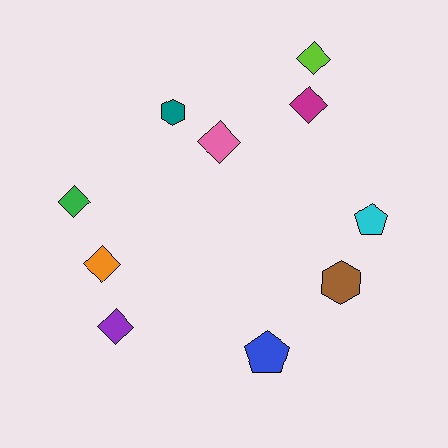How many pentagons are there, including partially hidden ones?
There are 2 pentagons.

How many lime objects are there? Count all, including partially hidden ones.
There is 1 lime object.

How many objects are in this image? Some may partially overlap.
There are 10 objects.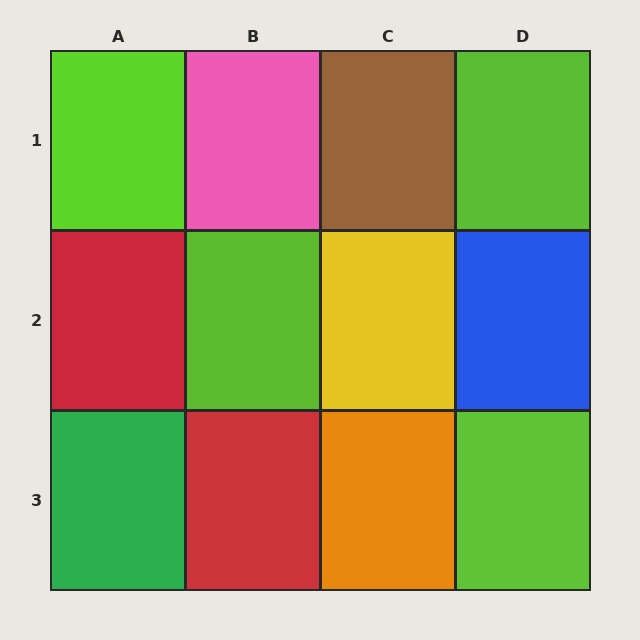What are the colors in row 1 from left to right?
Lime, pink, brown, lime.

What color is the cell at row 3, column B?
Red.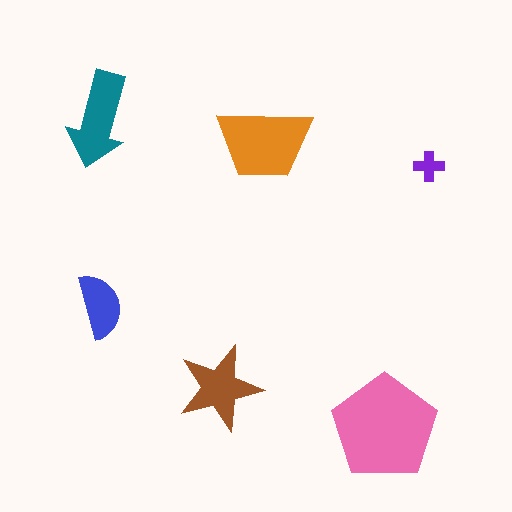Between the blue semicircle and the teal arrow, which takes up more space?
The teal arrow.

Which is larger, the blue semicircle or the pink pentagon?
The pink pentagon.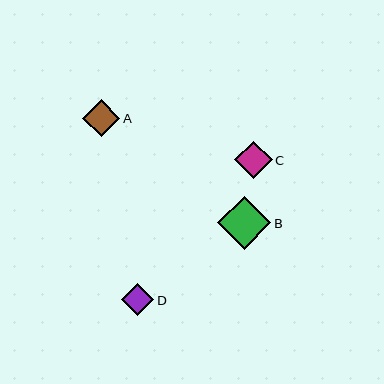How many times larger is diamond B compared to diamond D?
Diamond B is approximately 1.6 times the size of diamond D.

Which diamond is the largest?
Diamond B is the largest with a size of approximately 53 pixels.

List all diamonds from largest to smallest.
From largest to smallest: B, C, A, D.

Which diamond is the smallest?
Diamond D is the smallest with a size of approximately 32 pixels.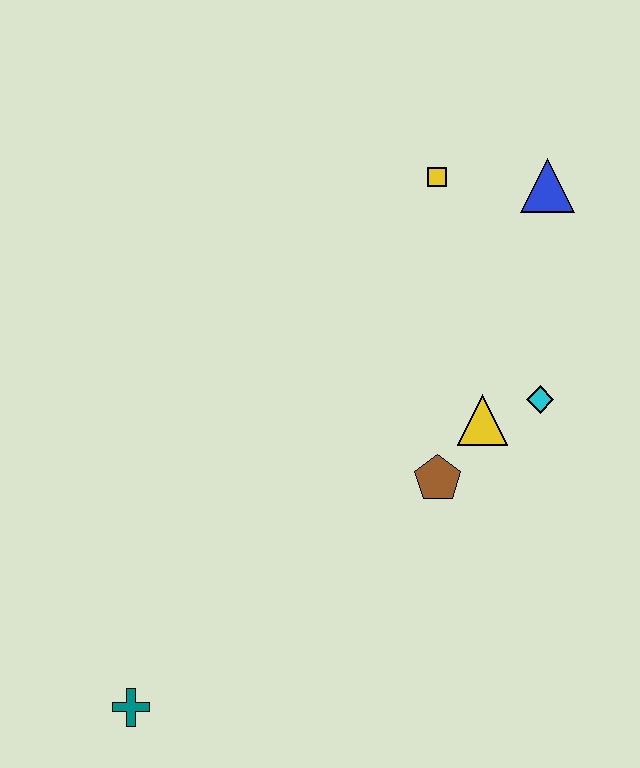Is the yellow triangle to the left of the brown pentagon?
No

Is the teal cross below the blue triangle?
Yes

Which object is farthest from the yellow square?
The teal cross is farthest from the yellow square.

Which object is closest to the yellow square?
The blue triangle is closest to the yellow square.